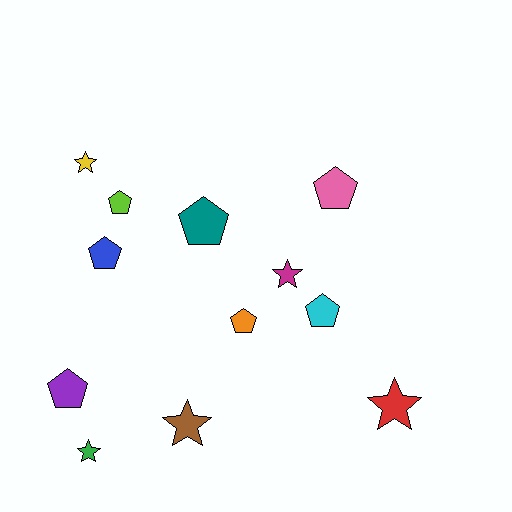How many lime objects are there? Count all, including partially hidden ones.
There is 1 lime object.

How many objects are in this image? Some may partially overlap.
There are 12 objects.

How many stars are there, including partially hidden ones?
There are 5 stars.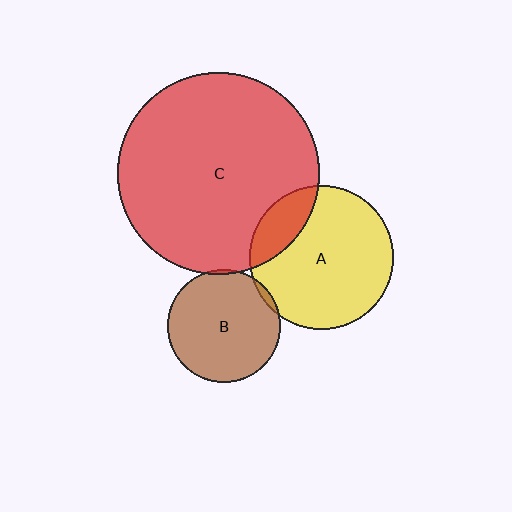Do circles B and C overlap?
Yes.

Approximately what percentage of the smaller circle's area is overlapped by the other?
Approximately 5%.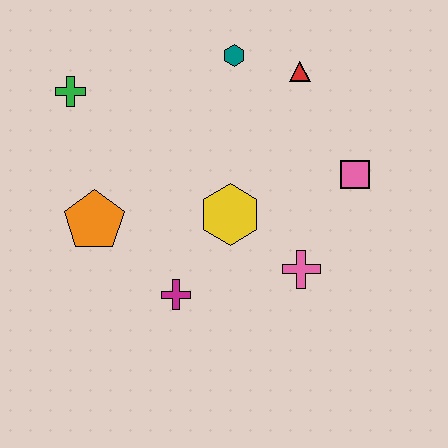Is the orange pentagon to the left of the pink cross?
Yes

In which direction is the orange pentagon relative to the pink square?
The orange pentagon is to the left of the pink square.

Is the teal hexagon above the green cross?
Yes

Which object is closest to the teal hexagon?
The red triangle is closest to the teal hexagon.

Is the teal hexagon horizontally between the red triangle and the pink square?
No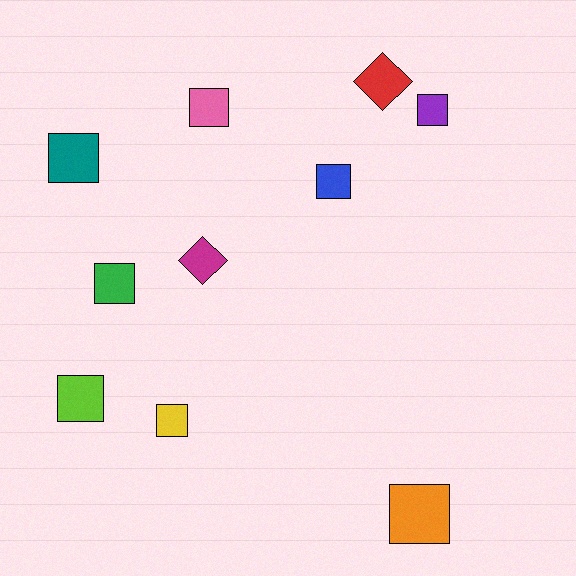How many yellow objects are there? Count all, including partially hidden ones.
There is 1 yellow object.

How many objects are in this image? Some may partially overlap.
There are 10 objects.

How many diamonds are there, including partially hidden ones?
There are 2 diamonds.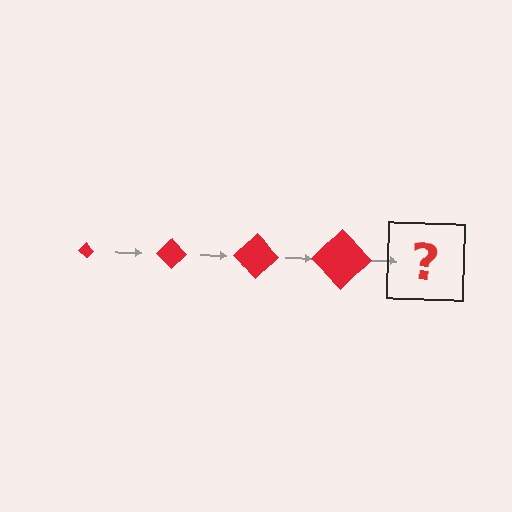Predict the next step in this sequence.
The next step is a red diamond, larger than the previous one.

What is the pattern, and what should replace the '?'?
The pattern is that the diamond gets progressively larger each step. The '?' should be a red diamond, larger than the previous one.